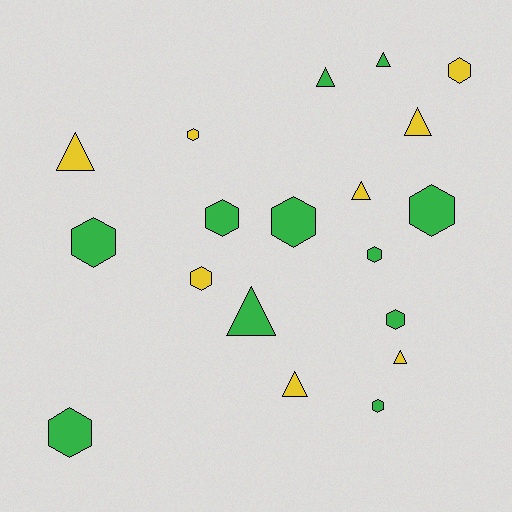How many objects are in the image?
There are 19 objects.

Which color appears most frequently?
Green, with 11 objects.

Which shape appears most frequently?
Hexagon, with 11 objects.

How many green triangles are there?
There are 3 green triangles.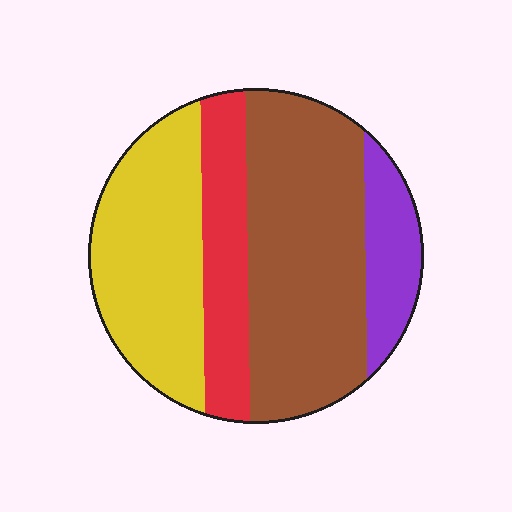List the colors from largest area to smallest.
From largest to smallest: brown, yellow, red, purple.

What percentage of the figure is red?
Red covers 17% of the figure.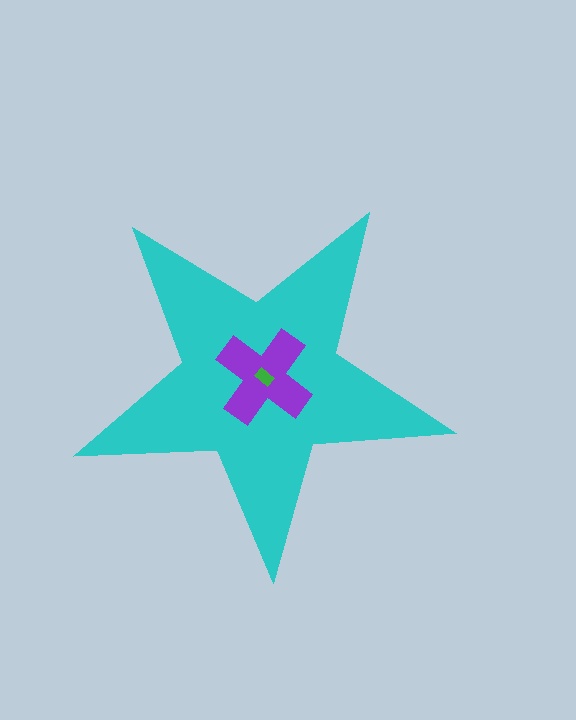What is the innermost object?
The green rectangle.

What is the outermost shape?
The cyan star.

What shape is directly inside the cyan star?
The purple cross.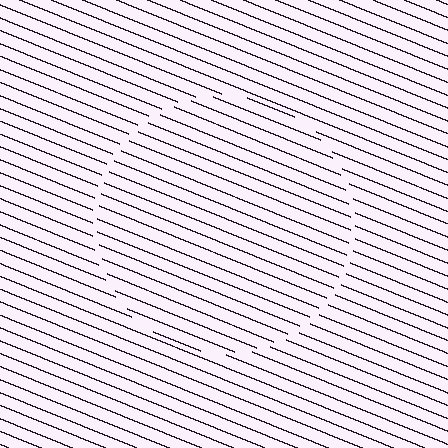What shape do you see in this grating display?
An illusory circle. The interior of the shape contains the same grating, shifted by half a period — the contour is defined by the phase discontinuity where line-ends from the inner and outer gratings abut.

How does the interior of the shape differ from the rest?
The interior of the shape contains the same grating, shifted by half a period — the contour is defined by the phase discontinuity where line-ends from the inner and outer gratings abut.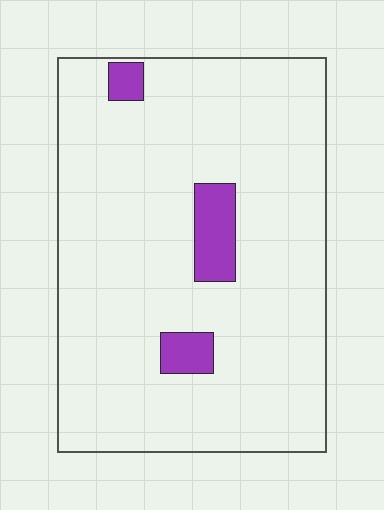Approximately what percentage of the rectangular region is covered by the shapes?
Approximately 5%.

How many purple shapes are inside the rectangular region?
3.